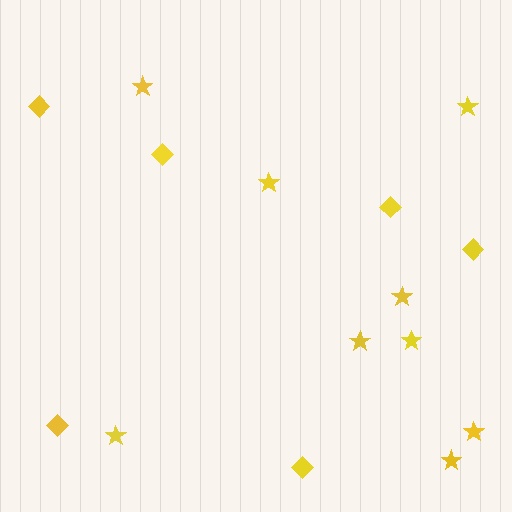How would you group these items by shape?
There are 2 groups: one group of stars (9) and one group of diamonds (6).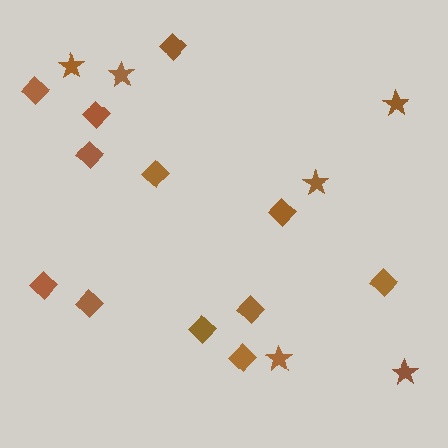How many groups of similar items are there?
There are 2 groups: one group of diamonds (12) and one group of stars (6).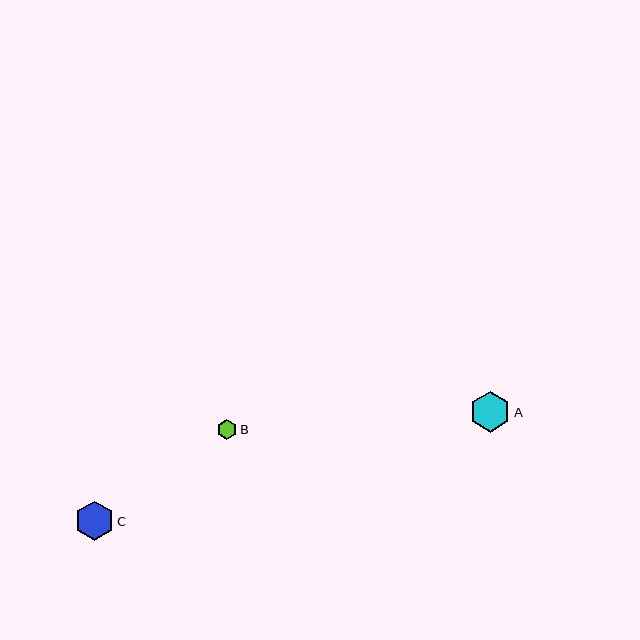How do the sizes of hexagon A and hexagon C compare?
Hexagon A and hexagon C are approximately the same size.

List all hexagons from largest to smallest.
From largest to smallest: A, C, B.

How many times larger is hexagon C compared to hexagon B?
Hexagon C is approximately 2.0 times the size of hexagon B.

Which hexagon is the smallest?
Hexagon B is the smallest with a size of approximately 20 pixels.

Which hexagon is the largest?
Hexagon A is the largest with a size of approximately 41 pixels.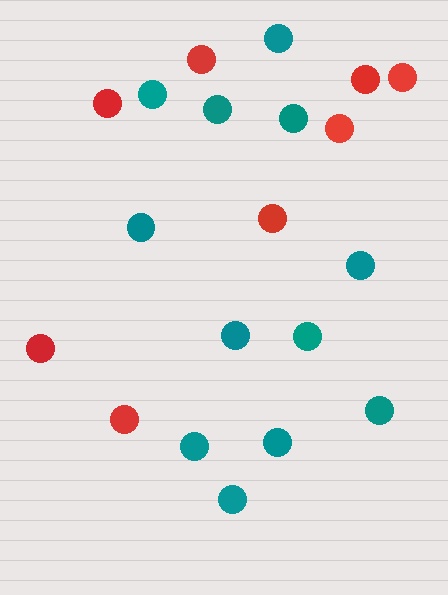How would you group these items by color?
There are 2 groups: one group of red circles (8) and one group of teal circles (12).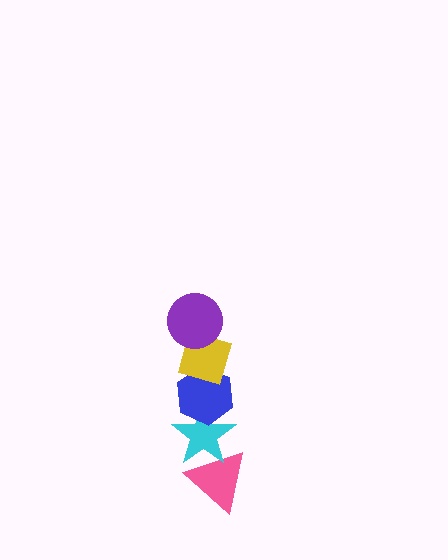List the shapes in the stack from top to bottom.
From top to bottom: the purple circle, the yellow diamond, the blue hexagon, the cyan star, the pink triangle.